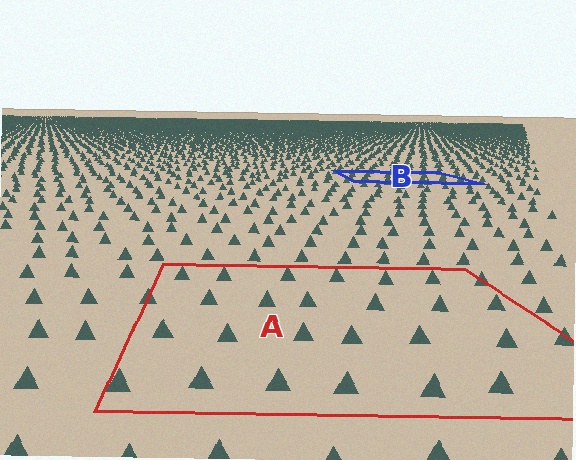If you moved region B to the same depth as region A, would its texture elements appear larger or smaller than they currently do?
They would appear larger. At a closer depth, the same texture elements are projected at a bigger on-screen size.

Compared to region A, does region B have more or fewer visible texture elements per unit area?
Region B has more texture elements per unit area — they are packed more densely because it is farther away.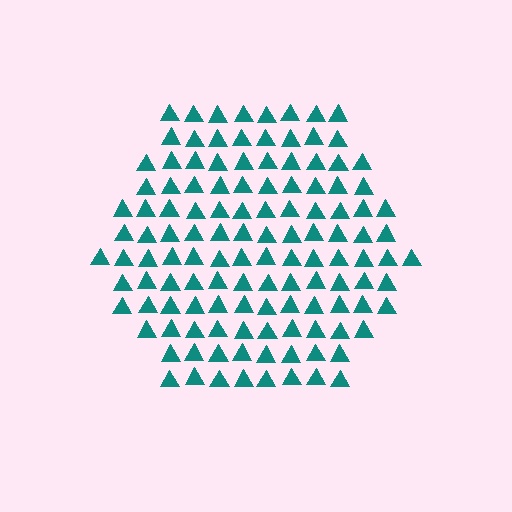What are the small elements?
The small elements are triangles.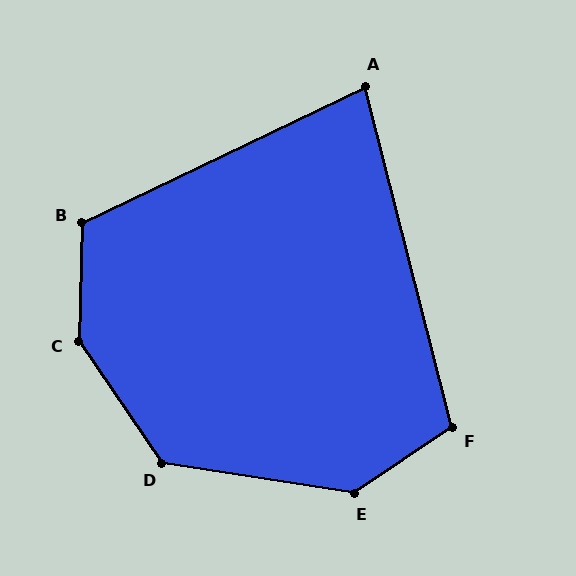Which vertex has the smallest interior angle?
A, at approximately 79 degrees.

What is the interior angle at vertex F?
Approximately 109 degrees (obtuse).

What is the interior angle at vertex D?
Approximately 133 degrees (obtuse).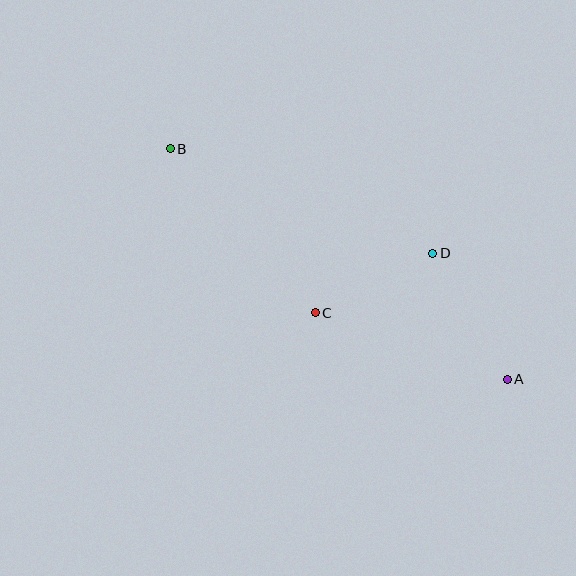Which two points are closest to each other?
Points C and D are closest to each other.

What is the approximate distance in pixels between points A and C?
The distance between A and C is approximately 203 pixels.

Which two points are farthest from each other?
Points A and B are farthest from each other.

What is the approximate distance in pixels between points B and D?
The distance between B and D is approximately 282 pixels.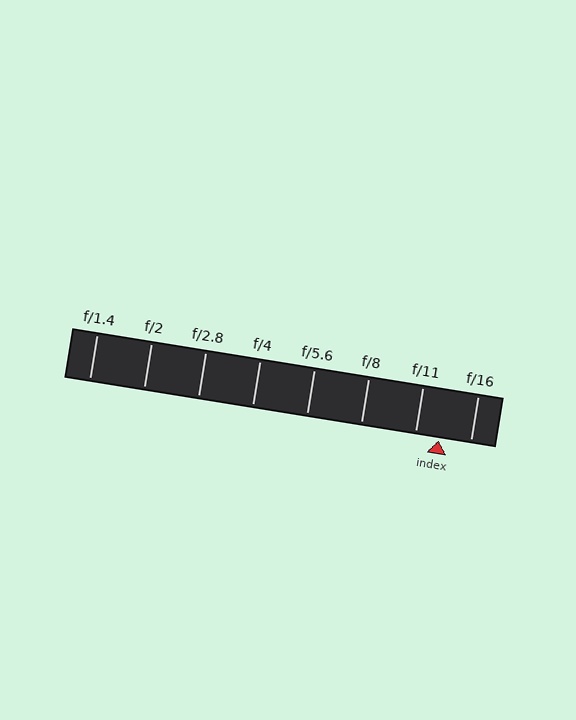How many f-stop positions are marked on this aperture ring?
There are 8 f-stop positions marked.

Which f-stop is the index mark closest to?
The index mark is closest to f/11.